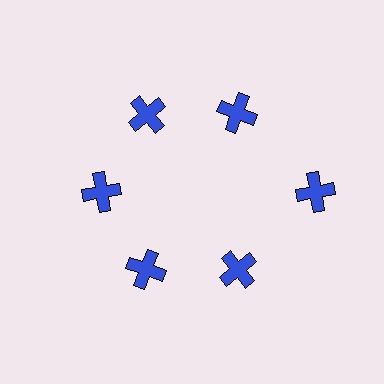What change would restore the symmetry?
The symmetry would be restored by moving it inward, back onto the ring so that all 6 crosses sit at equal angles and equal distance from the center.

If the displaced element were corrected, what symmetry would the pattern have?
It would have 6-fold rotational symmetry — the pattern would map onto itself every 60 degrees.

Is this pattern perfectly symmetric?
No. The 6 blue crosses are arranged in a ring, but one element near the 3 o'clock position is pushed outward from the center, breaking the 6-fold rotational symmetry.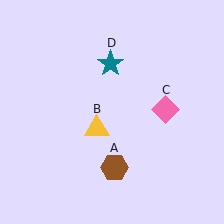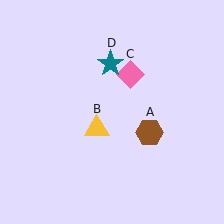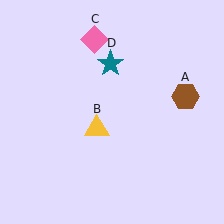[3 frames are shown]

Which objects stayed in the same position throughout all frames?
Yellow triangle (object B) and teal star (object D) remained stationary.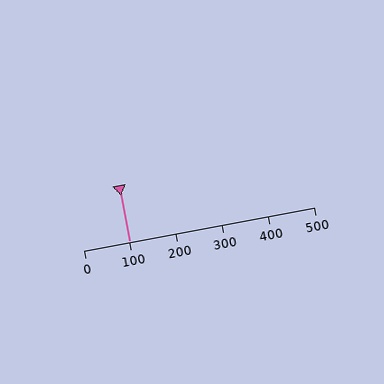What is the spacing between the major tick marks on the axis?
The major ticks are spaced 100 apart.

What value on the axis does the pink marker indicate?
The marker indicates approximately 100.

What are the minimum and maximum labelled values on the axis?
The axis runs from 0 to 500.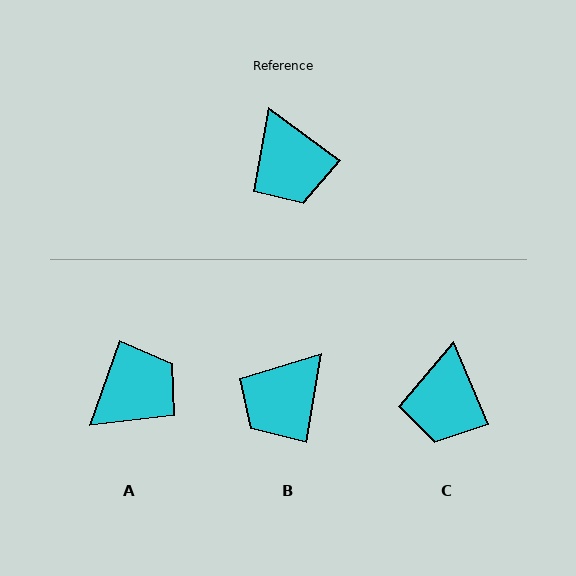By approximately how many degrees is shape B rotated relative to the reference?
Approximately 64 degrees clockwise.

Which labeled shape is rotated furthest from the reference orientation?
A, about 107 degrees away.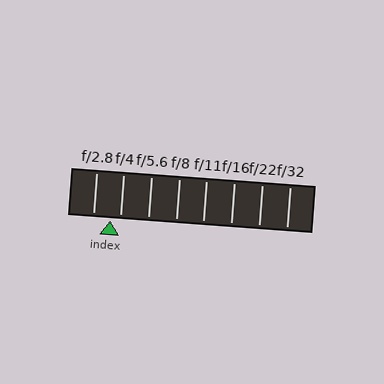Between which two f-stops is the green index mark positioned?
The index mark is between f/2.8 and f/4.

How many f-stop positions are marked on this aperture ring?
There are 8 f-stop positions marked.